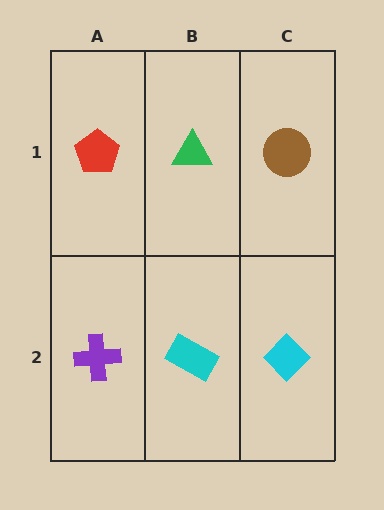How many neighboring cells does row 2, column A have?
2.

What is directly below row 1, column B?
A cyan rectangle.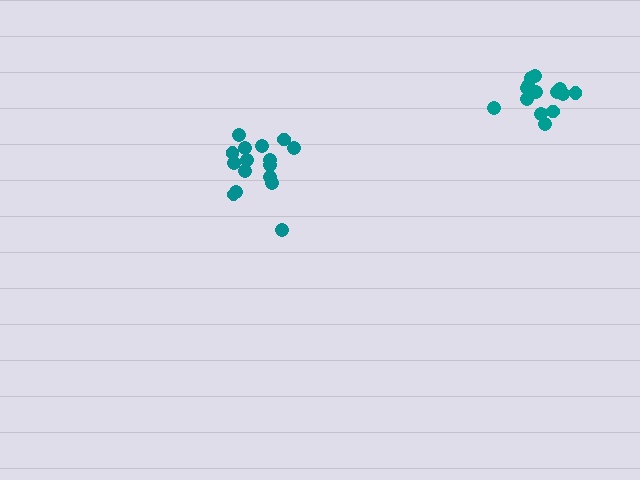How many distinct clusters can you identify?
There are 2 distinct clusters.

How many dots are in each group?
Group 1: 16 dots, Group 2: 14 dots (30 total).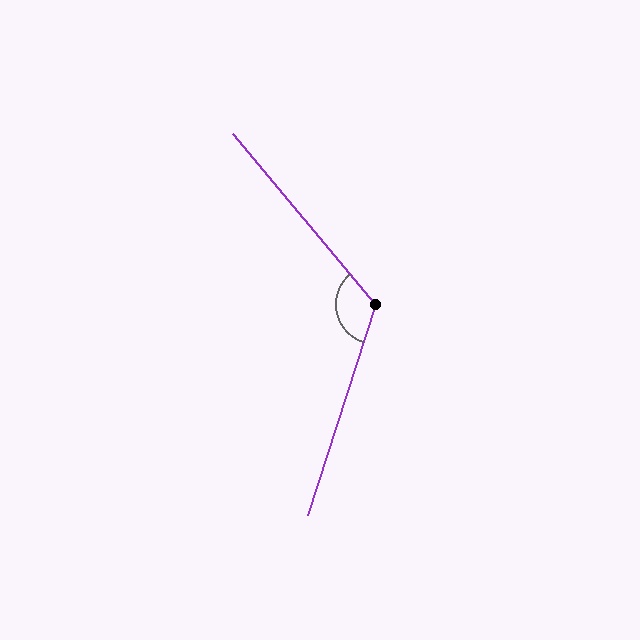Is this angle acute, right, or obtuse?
It is obtuse.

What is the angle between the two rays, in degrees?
Approximately 122 degrees.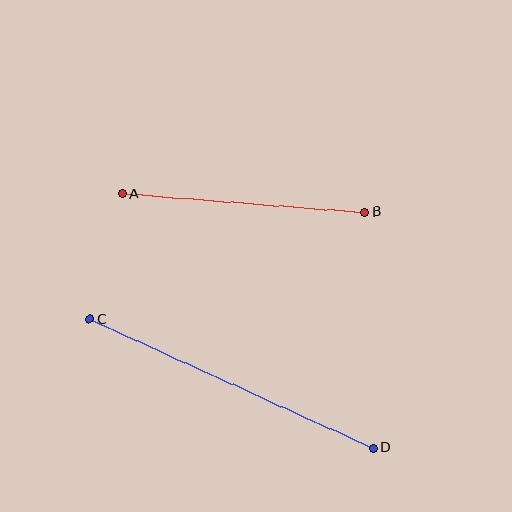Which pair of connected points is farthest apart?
Points C and D are farthest apart.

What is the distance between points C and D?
The distance is approximately 311 pixels.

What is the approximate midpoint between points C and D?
The midpoint is at approximately (232, 383) pixels.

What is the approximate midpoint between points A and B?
The midpoint is at approximately (243, 203) pixels.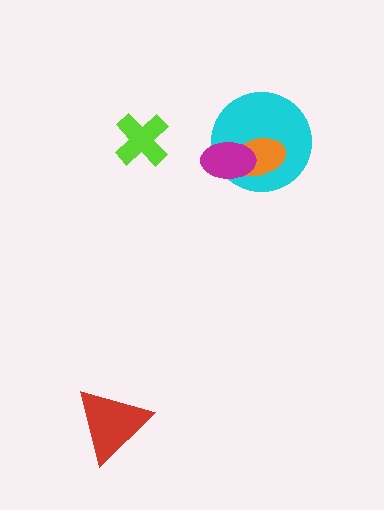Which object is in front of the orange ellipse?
The magenta ellipse is in front of the orange ellipse.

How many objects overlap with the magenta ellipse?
2 objects overlap with the magenta ellipse.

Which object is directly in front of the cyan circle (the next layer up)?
The orange ellipse is directly in front of the cyan circle.